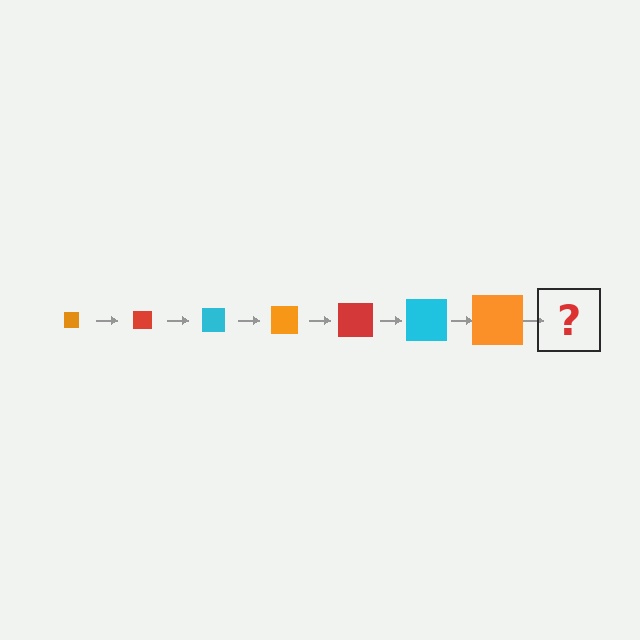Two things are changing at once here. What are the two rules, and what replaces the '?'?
The two rules are that the square grows larger each step and the color cycles through orange, red, and cyan. The '?' should be a red square, larger than the previous one.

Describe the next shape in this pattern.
It should be a red square, larger than the previous one.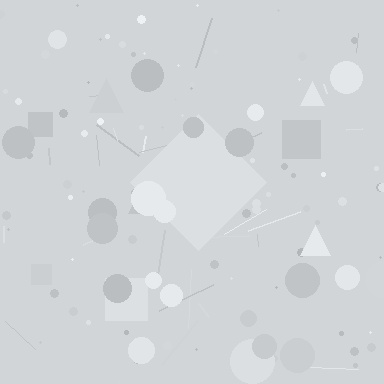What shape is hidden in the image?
A diamond is hidden in the image.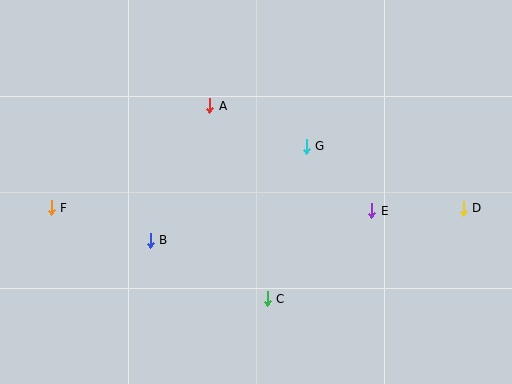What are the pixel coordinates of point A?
Point A is at (210, 106).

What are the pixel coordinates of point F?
Point F is at (51, 208).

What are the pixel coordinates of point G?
Point G is at (306, 146).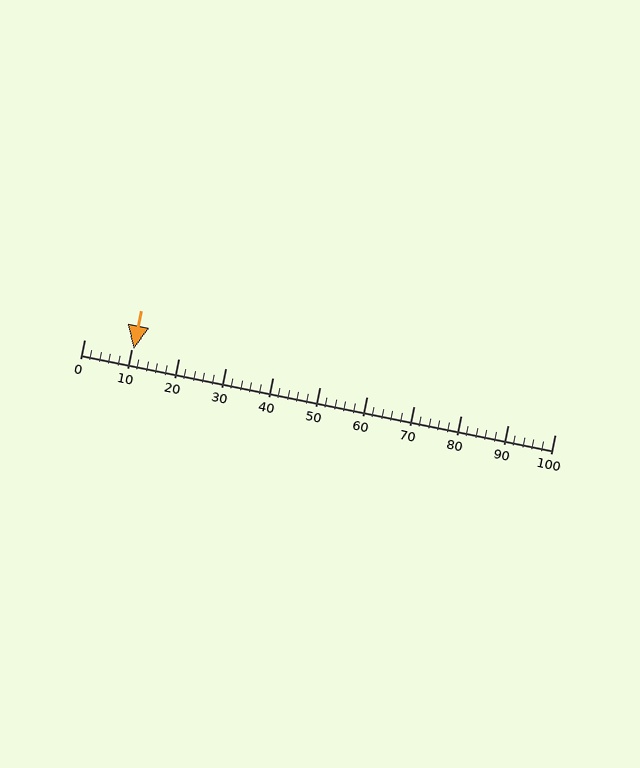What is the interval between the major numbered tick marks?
The major tick marks are spaced 10 units apart.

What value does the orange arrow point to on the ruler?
The orange arrow points to approximately 10.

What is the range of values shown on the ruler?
The ruler shows values from 0 to 100.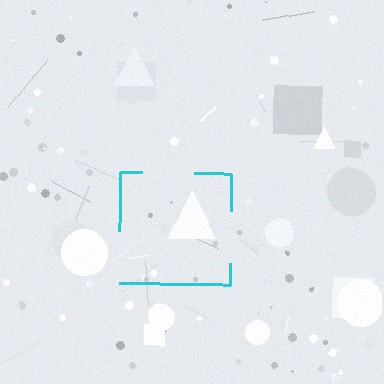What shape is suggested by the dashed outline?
The dashed outline suggests a square.